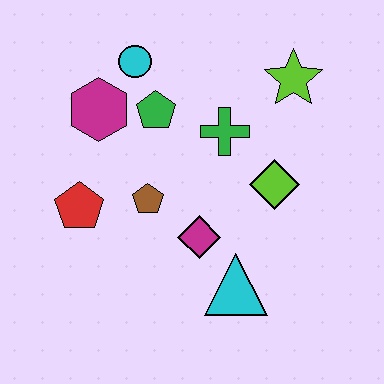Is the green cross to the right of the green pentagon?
Yes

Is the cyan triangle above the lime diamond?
No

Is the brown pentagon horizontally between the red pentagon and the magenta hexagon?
No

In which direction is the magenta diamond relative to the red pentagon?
The magenta diamond is to the right of the red pentagon.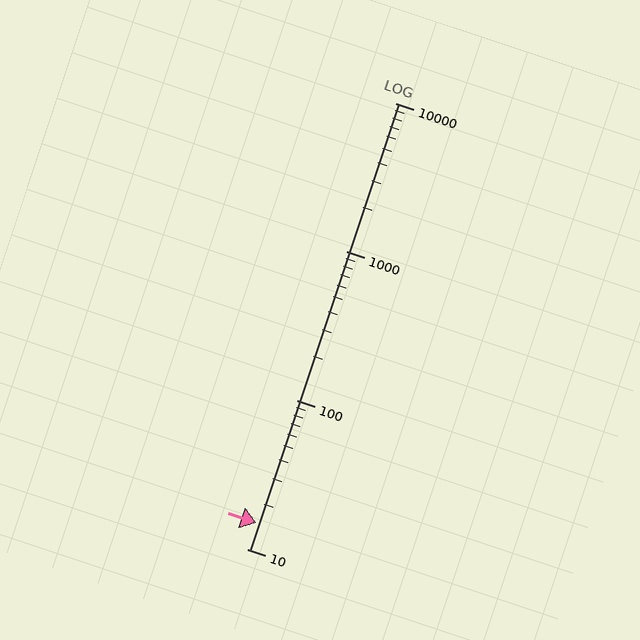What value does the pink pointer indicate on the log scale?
The pointer indicates approximately 15.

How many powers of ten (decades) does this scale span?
The scale spans 3 decades, from 10 to 10000.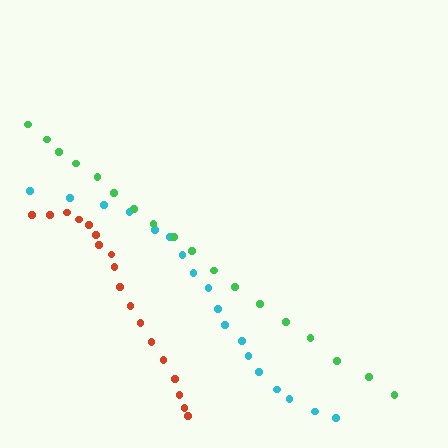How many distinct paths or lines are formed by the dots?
There are 3 distinct paths.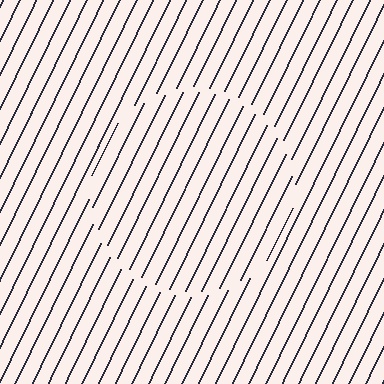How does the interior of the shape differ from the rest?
The interior of the shape contains the same grating, shifted by half a period — the contour is defined by the phase discontinuity where line-ends from the inner and outer gratings abut.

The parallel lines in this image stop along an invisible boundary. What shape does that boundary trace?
An illusory circle. The interior of the shape contains the same grating, shifted by half a period — the contour is defined by the phase discontinuity where line-ends from the inner and outer gratings abut.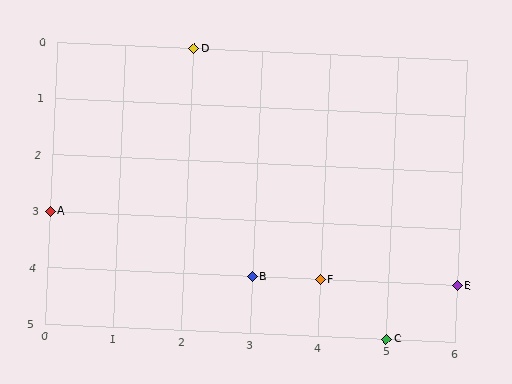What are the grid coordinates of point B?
Point B is at grid coordinates (3, 4).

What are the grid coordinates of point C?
Point C is at grid coordinates (5, 5).